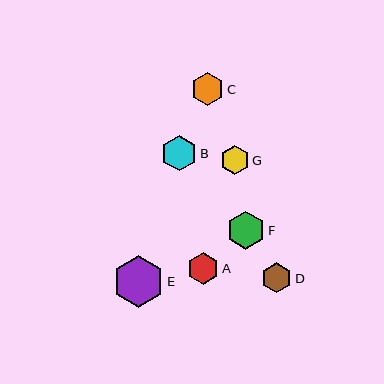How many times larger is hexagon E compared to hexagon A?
Hexagon E is approximately 1.6 times the size of hexagon A.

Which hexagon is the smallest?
Hexagon G is the smallest with a size of approximately 28 pixels.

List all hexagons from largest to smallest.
From largest to smallest: E, F, B, C, A, D, G.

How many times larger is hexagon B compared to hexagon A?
Hexagon B is approximately 1.1 times the size of hexagon A.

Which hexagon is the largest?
Hexagon E is the largest with a size of approximately 52 pixels.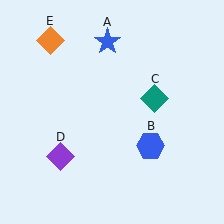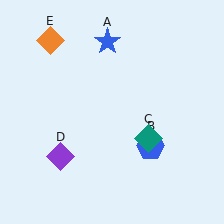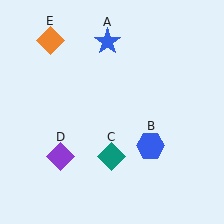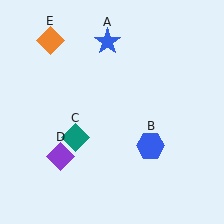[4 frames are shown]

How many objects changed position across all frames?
1 object changed position: teal diamond (object C).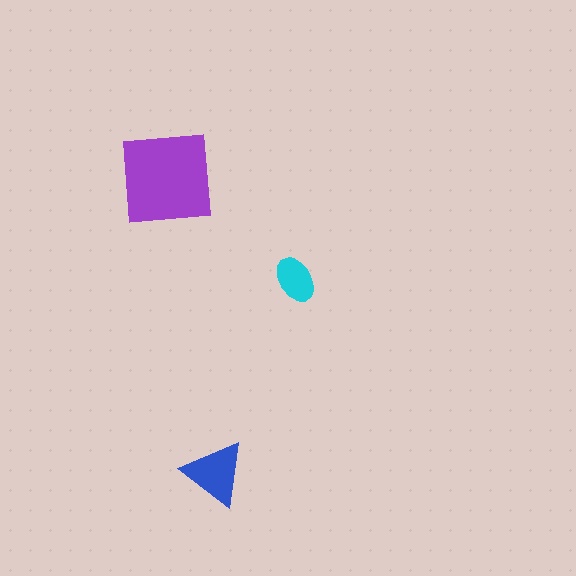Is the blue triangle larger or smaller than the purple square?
Smaller.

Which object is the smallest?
The cyan ellipse.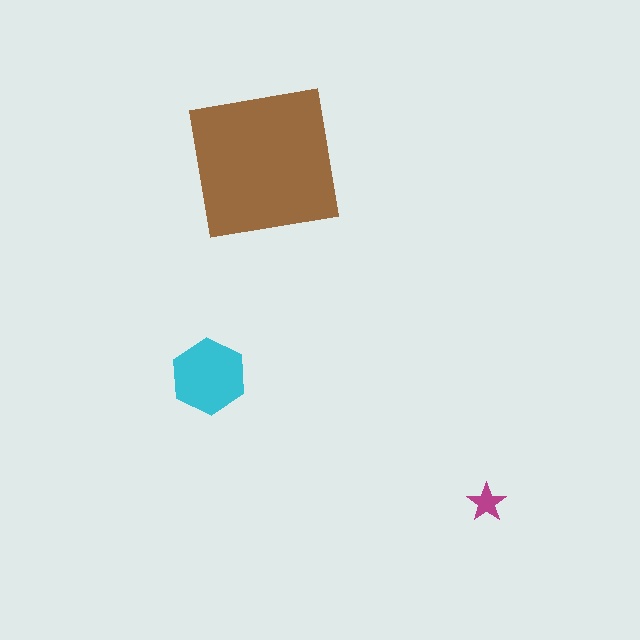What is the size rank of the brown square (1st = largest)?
1st.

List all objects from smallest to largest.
The magenta star, the cyan hexagon, the brown square.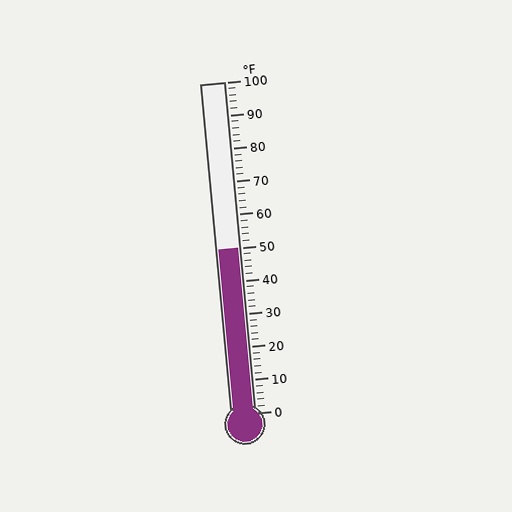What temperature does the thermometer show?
The thermometer shows approximately 50°F.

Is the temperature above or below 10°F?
The temperature is above 10°F.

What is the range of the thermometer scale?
The thermometer scale ranges from 0°F to 100°F.